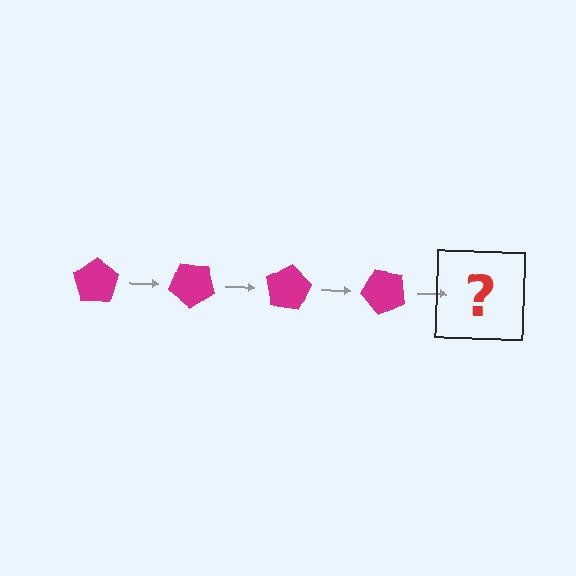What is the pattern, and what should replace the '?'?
The pattern is that the pentagon rotates 40 degrees each step. The '?' should be a magenta pentagon rotated 160 degrees.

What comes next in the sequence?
The next element should be a magenta pentagon rotated 160 degrees.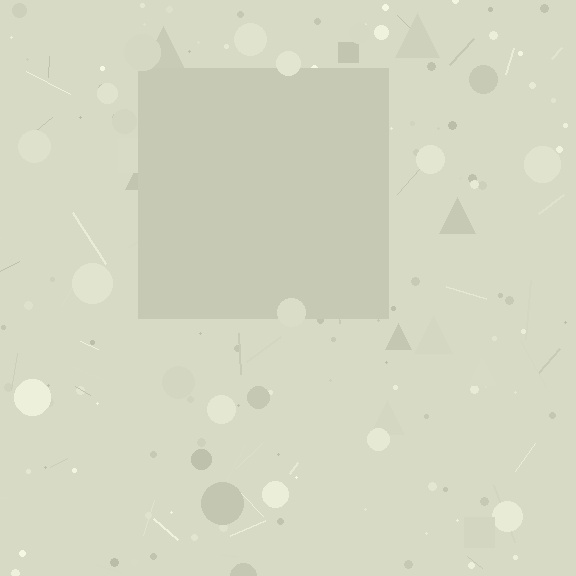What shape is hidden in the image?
A square is hidden in the image.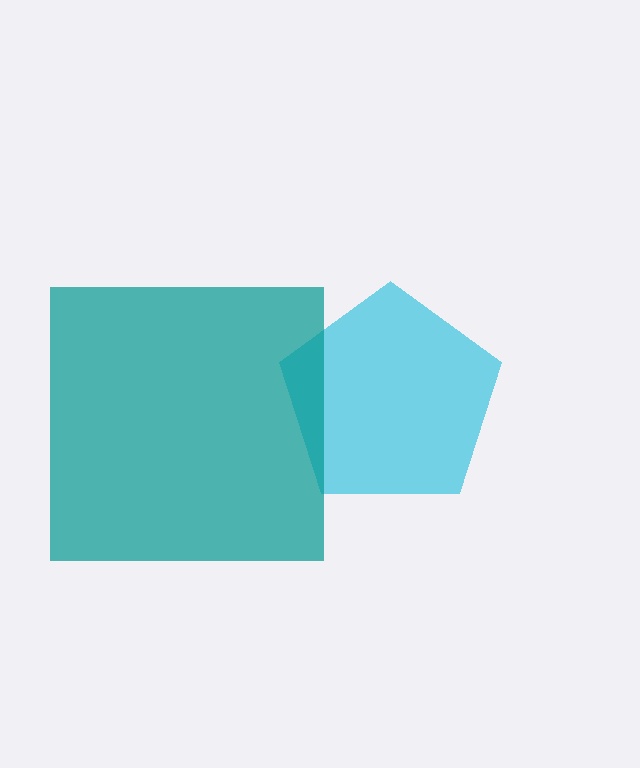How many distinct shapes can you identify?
There are 2 distinct shapes: a cyan pentagon, a teal square.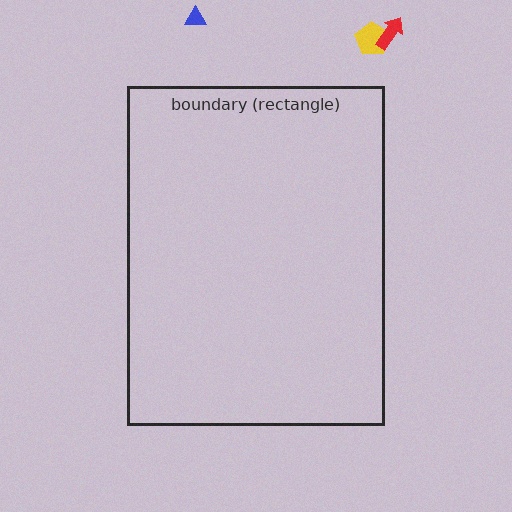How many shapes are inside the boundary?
0 inside, 3 outside.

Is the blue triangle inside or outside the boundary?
Outside.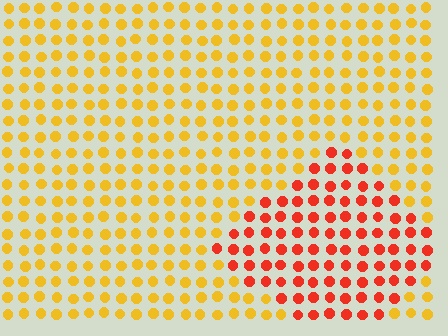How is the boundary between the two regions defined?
The boundary is defined purely by a slight shift in hue (about 41 degrees). Spacing, size, and orientation are identical on both sides.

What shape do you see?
I see a diamond.